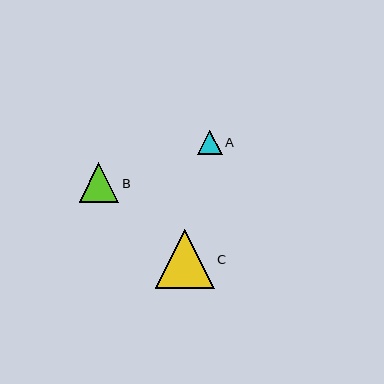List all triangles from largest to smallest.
From largest to smallest: C, B, A.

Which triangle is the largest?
Triangle C is the largest with a size of approximately 59 pixels.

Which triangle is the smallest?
Triangle A is the smallest with a size of approximately 25 pixels.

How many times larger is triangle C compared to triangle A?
Triangle C is approximately 2.4 times the size of triangle A.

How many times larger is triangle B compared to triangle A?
Triangle B is approximately 1.6 times the size of triangle A.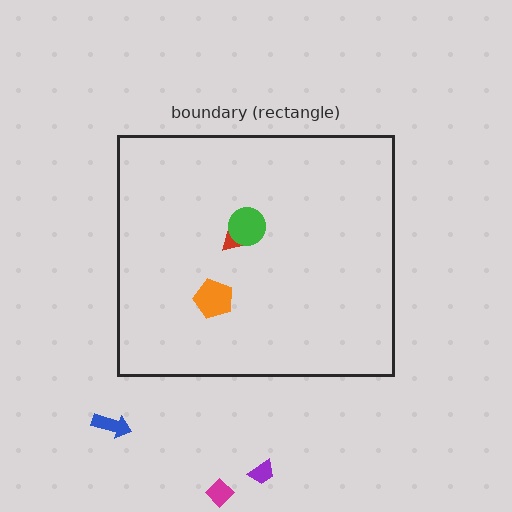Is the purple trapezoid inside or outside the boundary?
Outside.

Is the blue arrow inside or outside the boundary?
Outside.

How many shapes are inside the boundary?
3 inside, 3 outside.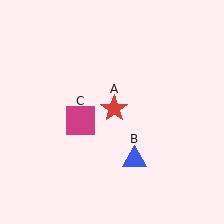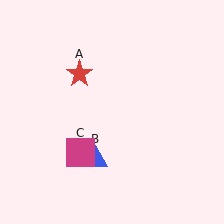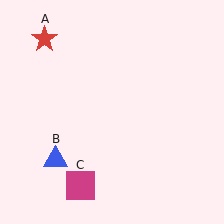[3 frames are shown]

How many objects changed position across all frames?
3 objects changed position: red star (object A), blue triangle (object B), magenta square (object C).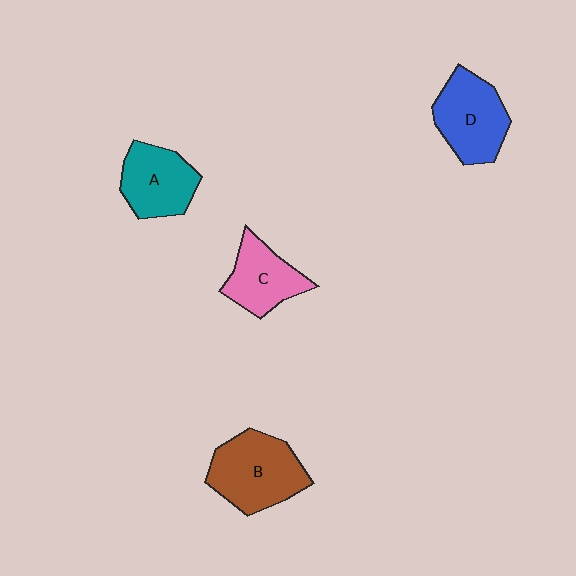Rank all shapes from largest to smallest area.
From largest to smallest: B (brown), D (blue), A (teal), C (pink).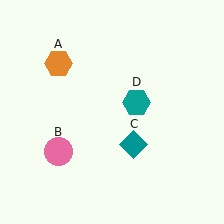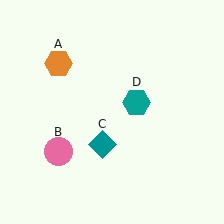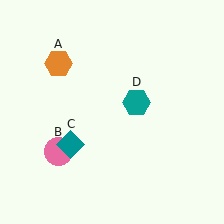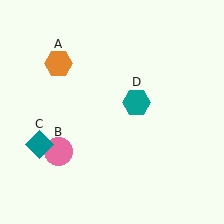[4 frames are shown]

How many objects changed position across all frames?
1 object changed position: teal diamond (object C).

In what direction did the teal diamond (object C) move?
The teal diamond (object C) moved left.